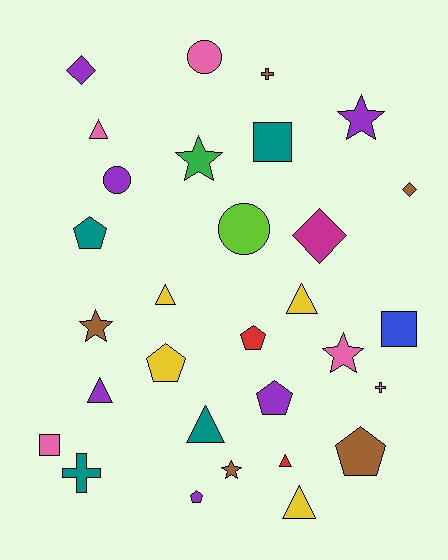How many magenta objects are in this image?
There is 1 magenta object.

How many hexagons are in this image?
There are no hexagons.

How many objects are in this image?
There are 30 objects.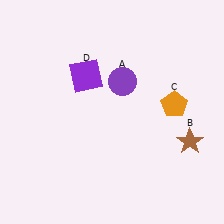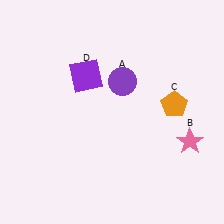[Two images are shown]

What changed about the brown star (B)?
In Image 1, B is brown. In Image 2, it changed to pink.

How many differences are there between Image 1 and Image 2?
There is 1 difference between the two images.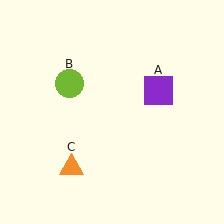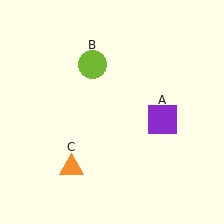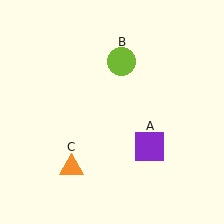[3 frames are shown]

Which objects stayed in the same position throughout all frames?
Orange triangle (object C) remained stationary.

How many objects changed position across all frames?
2 objects changed position: purple square (object A), lime circle (object B).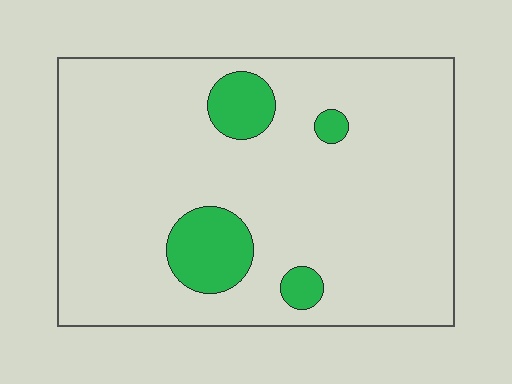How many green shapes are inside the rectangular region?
4.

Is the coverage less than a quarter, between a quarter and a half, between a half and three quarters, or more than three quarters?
Less than a quarter.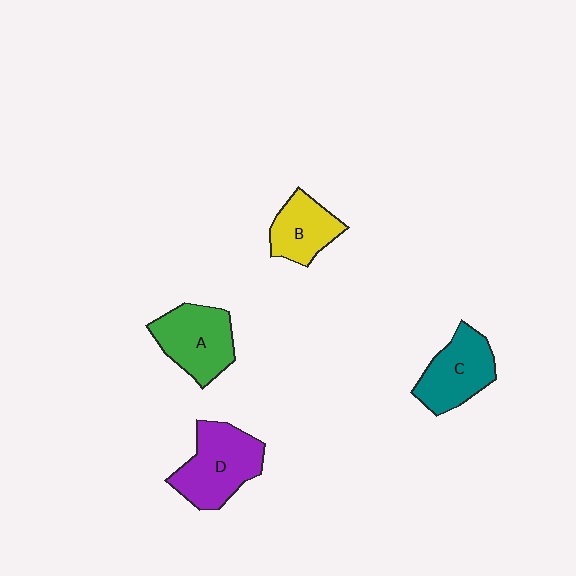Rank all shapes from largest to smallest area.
From largest to smallest: D (purple), A (green), C (teal), B (yellow).